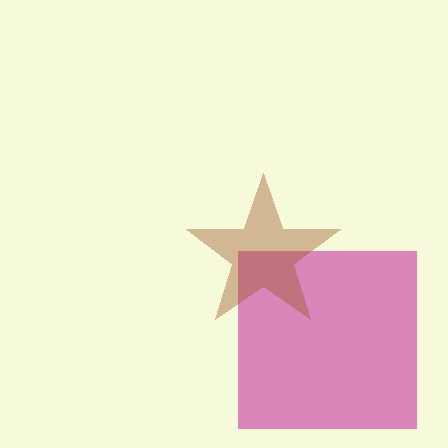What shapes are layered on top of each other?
The layered shapes are: a magenta square, a brown star.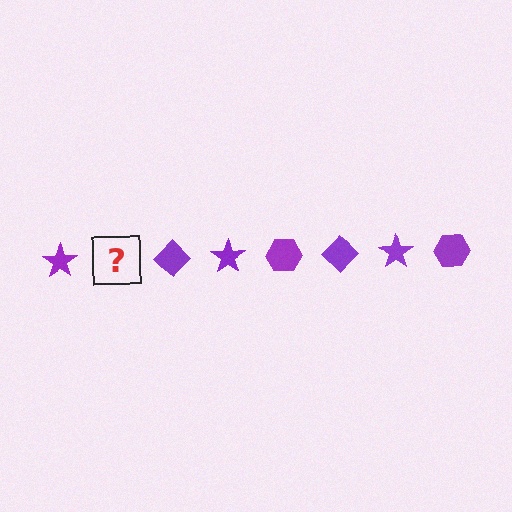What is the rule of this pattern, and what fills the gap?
The rule is that the pattern cycles through star, hexagon, diamond shapes in purple. The gap should be filled with a purple hexagon.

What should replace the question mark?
The question mark should be replaced with a purple hexagon.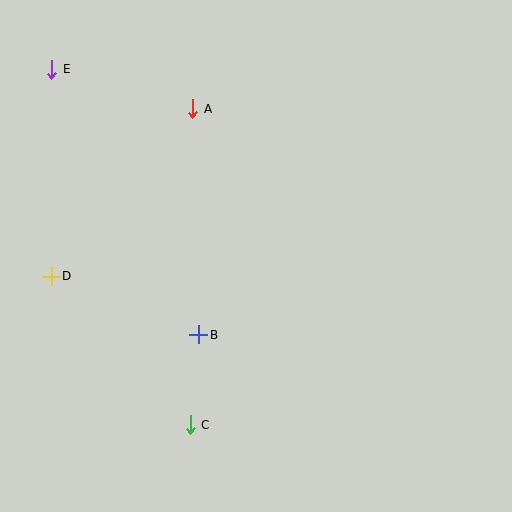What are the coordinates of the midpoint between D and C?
The midpoint between D and C is at (121, 350).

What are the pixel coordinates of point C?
Point C is at (190, 425).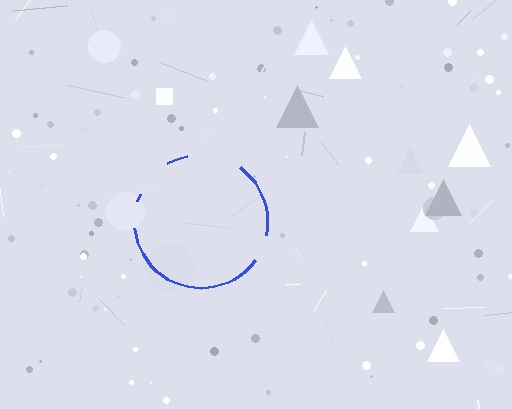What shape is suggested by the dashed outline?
The dashed outline suggests a circle.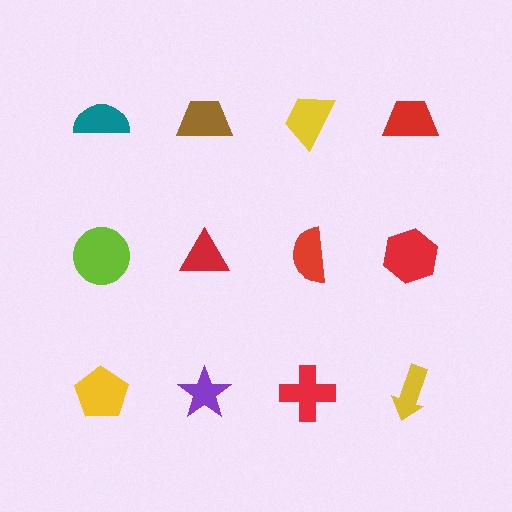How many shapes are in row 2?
4 shapes.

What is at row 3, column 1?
A yellow pentagon.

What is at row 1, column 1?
A teal semicircle.